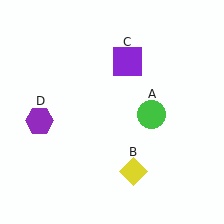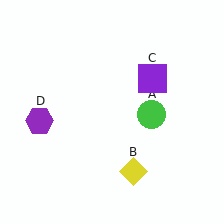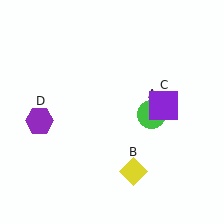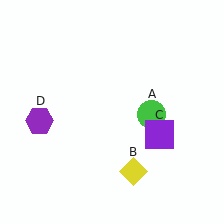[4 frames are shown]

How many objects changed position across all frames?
1 object changed position: purple square (object C).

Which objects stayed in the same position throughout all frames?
Green circle (object A) and yellow diamond (object B) and purple hexagon (object D) remained stationary.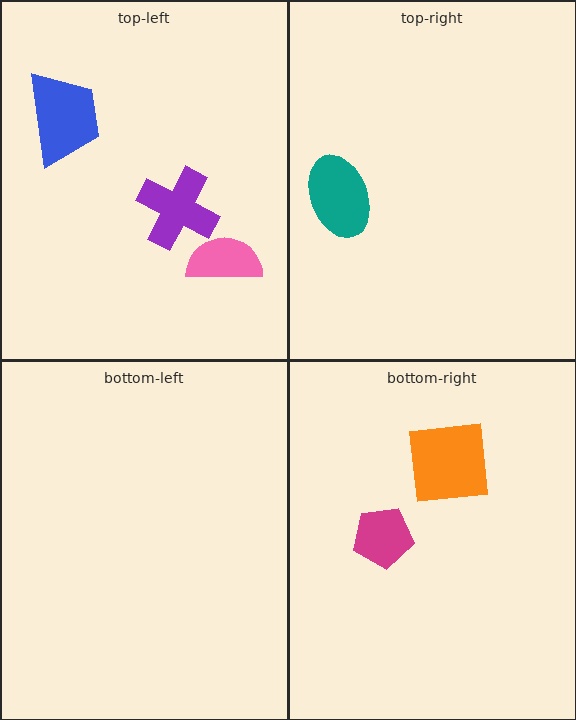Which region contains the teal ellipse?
The top-right region.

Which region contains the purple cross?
The top-left region.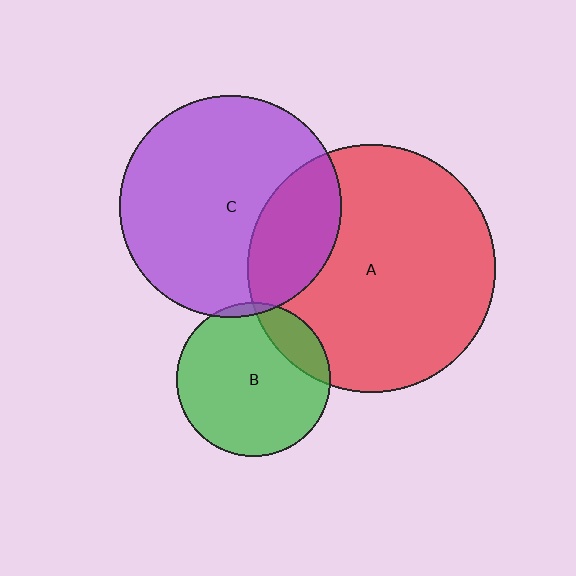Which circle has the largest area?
Circle A (red).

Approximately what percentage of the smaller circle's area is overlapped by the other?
Approximately 25%.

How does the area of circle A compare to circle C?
Approximately 1.3 times.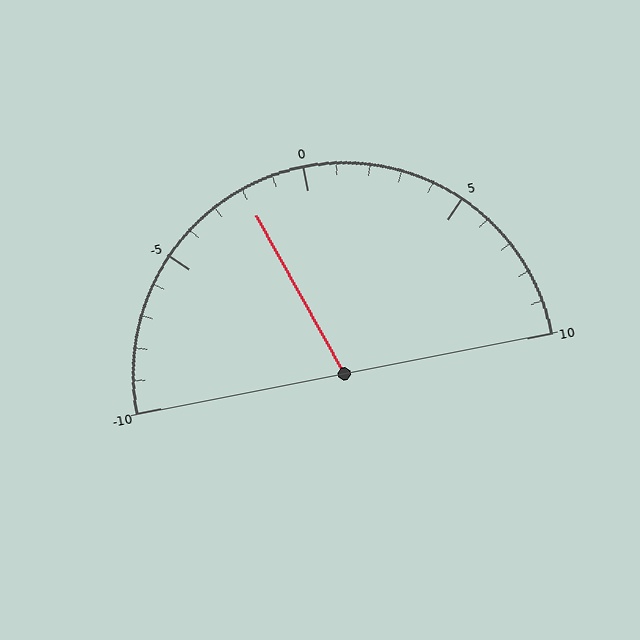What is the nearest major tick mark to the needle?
The nearest major tick mark is 0.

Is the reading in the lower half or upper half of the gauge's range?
The reading is in the lower half of the range (-10 to 10).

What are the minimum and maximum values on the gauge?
The gauge ranges from -10 to 10.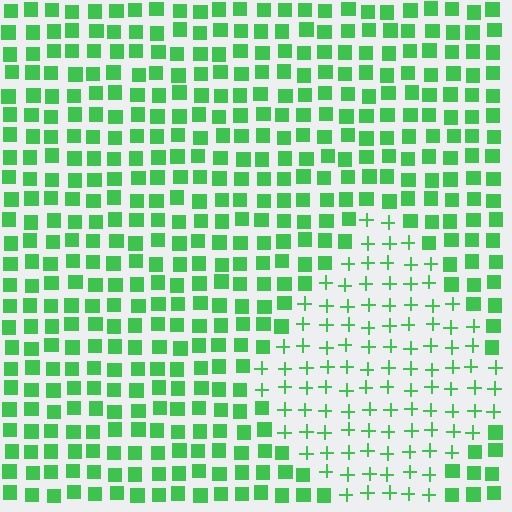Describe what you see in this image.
The image is filled with small green elements arranged in a uniform grid. A diamond-shaped region contains plus signs, while the surrounding area contains squares. The boundary is defined purely by the change in element shape.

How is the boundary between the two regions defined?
The boundary is defined by a change in element shape: plus signs inside vs. squares outside. All elements share the same color and spacing.